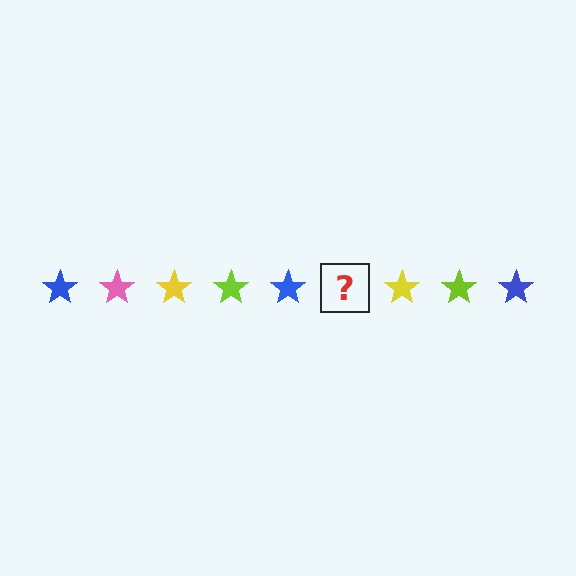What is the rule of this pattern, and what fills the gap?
The rule is that the pattern cycles through blue, pink, yellow, lime stars. The gap should be filled with a pink star.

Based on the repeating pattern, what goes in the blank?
The blank should be a pink star.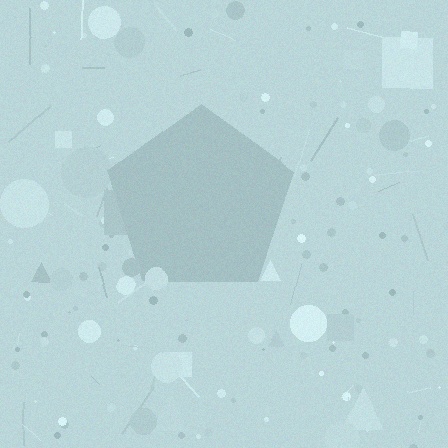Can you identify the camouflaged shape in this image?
The camouflaged shape is a pentagon.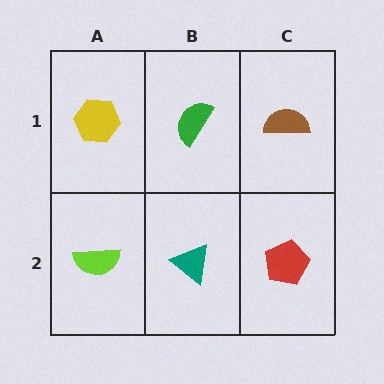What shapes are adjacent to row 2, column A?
A yellow hexagon (row 1, column A), a teal triangle (row 2, column B).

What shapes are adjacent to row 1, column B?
A teal triangle (row 2, column B), a yellow hexagon (row 1, column A), a brown semicircle (row 1, column C).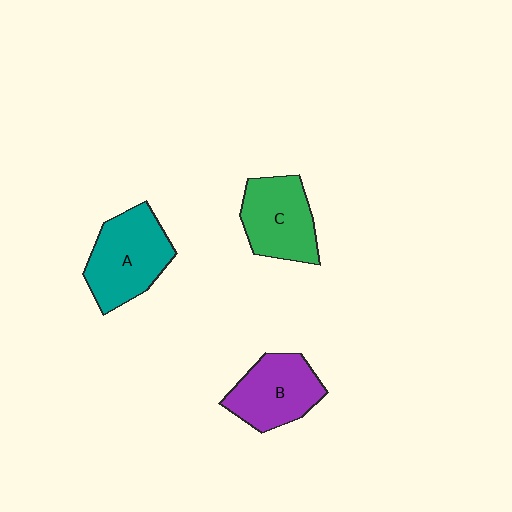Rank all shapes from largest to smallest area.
From largest to smallest: A (teal), C (green), B (purple).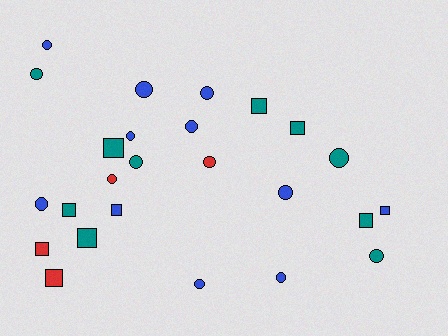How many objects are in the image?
There are 25 objects.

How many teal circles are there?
There are 4 teal circles.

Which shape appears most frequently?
Circle, with 15 objects.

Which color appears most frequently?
Blue, with 11 objects.